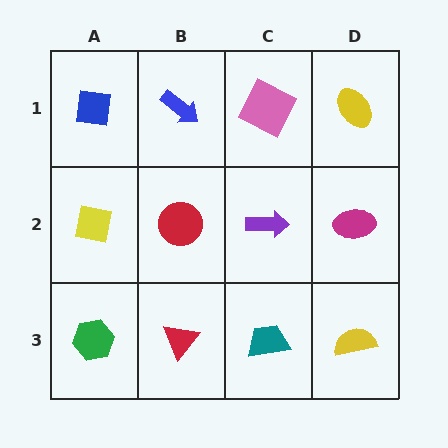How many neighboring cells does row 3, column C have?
3.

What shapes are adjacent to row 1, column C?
A purple arrow (row 2, column C), a blue arrow (row 1, column B), a yellow ellipse (row 1, column D).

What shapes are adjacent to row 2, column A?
A blue square (row 1, column A), a green hexagon (row 3, column A), a red circle (row 2, column B).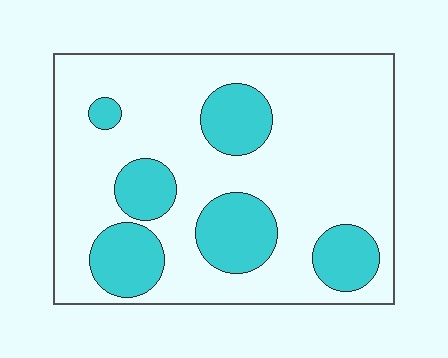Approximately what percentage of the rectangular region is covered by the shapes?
Approximately 25%.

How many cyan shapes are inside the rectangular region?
6.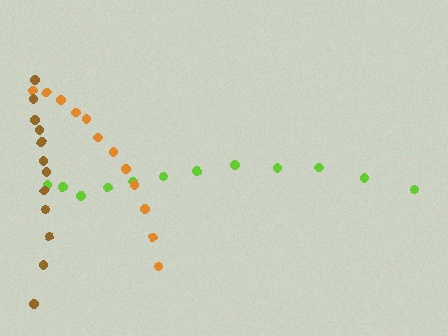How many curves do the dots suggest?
There are 3 distinct paths.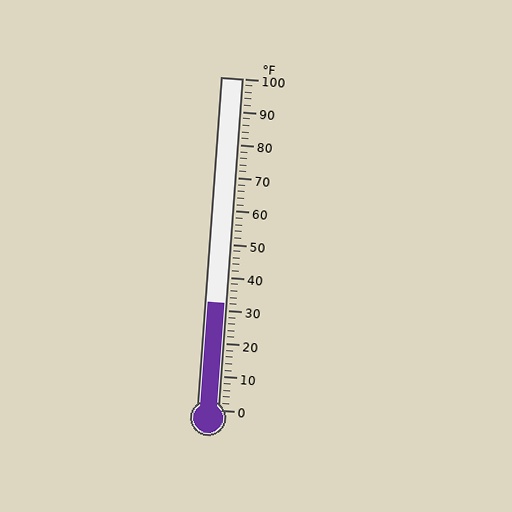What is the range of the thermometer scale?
The thermometer scale ranges from 0°F to 100°F.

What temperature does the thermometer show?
The thermometer shows approximately 32°F.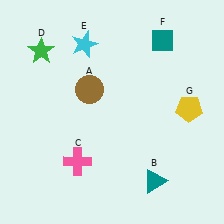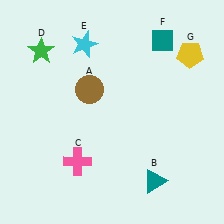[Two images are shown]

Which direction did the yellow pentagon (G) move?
The yellow pentagon (G) moved up.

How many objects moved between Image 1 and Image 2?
1 object moved between the two images.